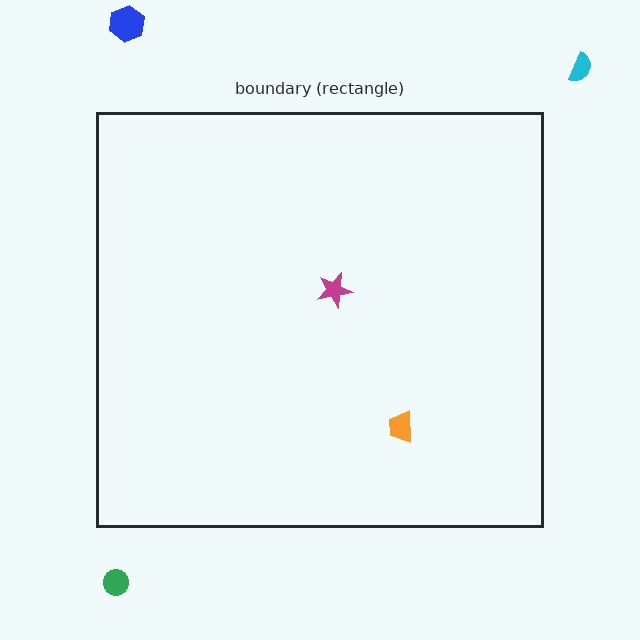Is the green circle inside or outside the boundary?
Outside.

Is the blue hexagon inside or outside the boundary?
Outside.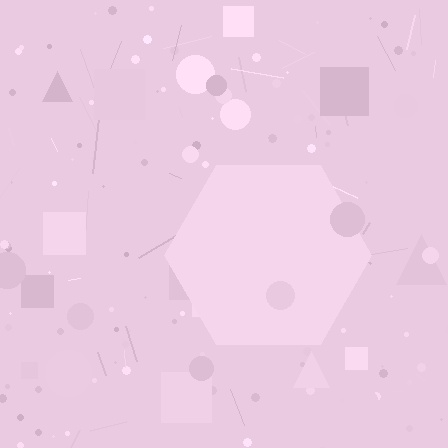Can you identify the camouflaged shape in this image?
The camouflaged shape is a hexagon.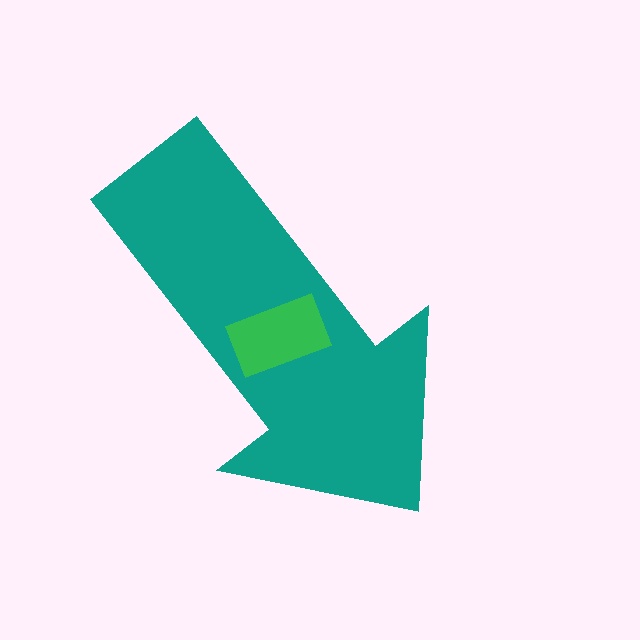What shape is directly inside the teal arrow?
The green rectangle.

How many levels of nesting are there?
2.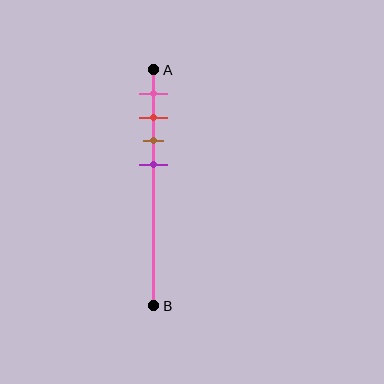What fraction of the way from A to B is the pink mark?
The pink mark is approximately 10% (0.1) of the way from A to B.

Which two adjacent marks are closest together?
The red and brown marks are the closest adjacent pair.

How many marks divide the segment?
There are 4 marks dividing the segment.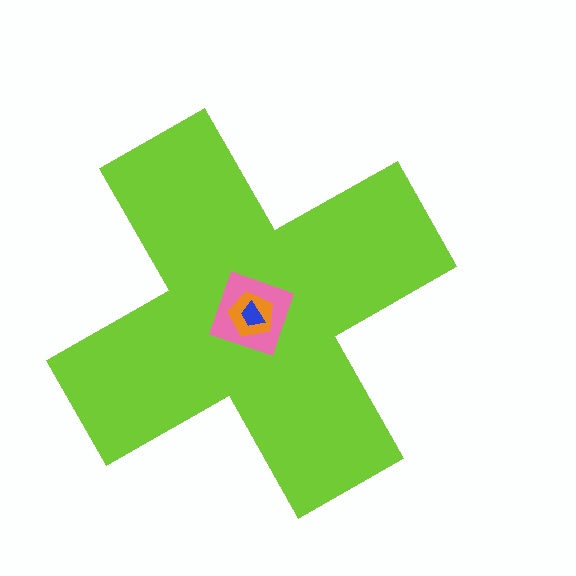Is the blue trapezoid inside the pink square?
Yes.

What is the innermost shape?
The blue trapezoid.